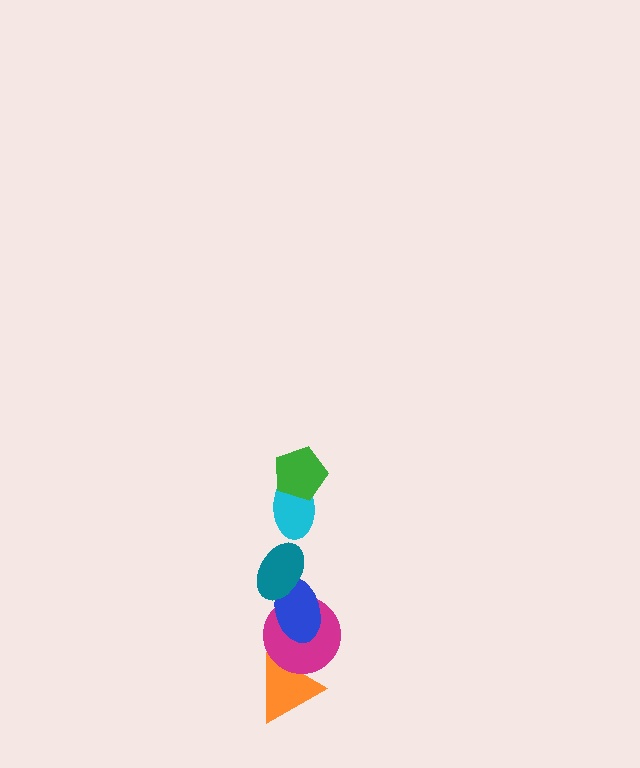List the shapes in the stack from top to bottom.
From top to bottom: the green pentagon, the cyan ellipse, the teal ellipse, the blue ellipse, the magenta circle, the orange triangle.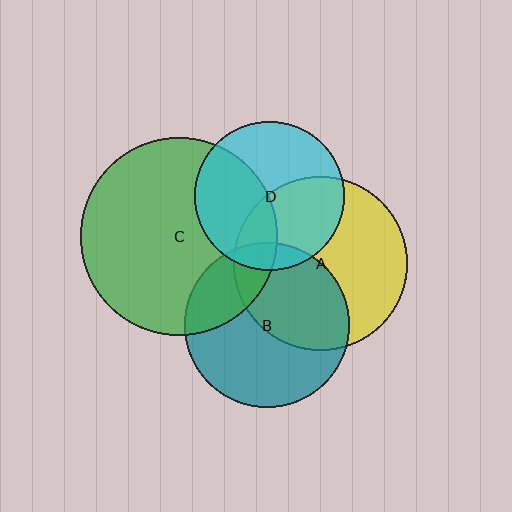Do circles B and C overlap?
Yes.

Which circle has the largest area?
Circle C (green).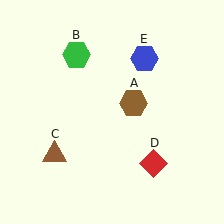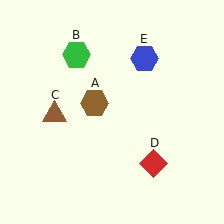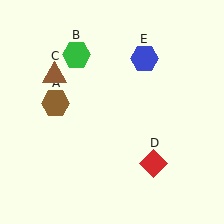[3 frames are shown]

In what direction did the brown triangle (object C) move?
The brown triangle (object C) moved up.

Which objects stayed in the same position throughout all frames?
Green hexagon (object B) and red diamond (object D) and blue hexagon (object E) remained stationary.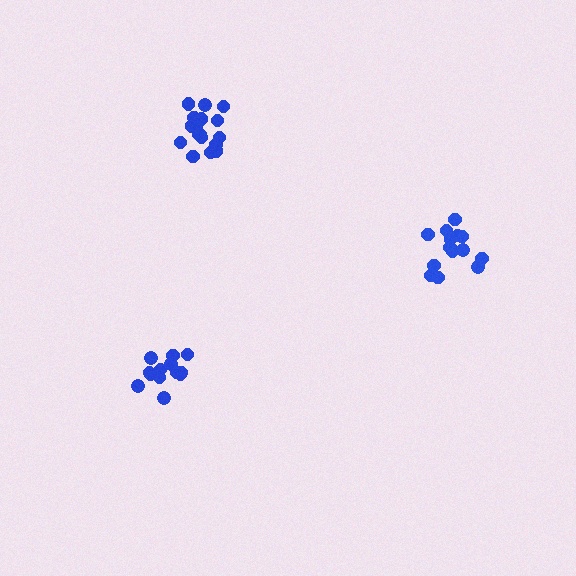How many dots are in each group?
Group 1: 13 dots, Group 2: 14 dots, Group 3: 17 dots (44 total).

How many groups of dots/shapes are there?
There are 3 groups.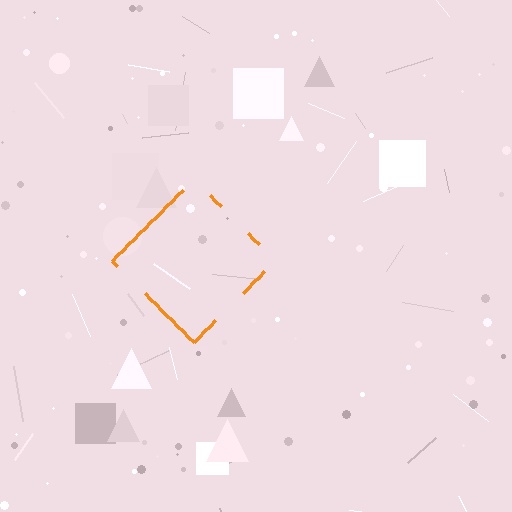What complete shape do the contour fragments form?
The contour fragments form a diamond.